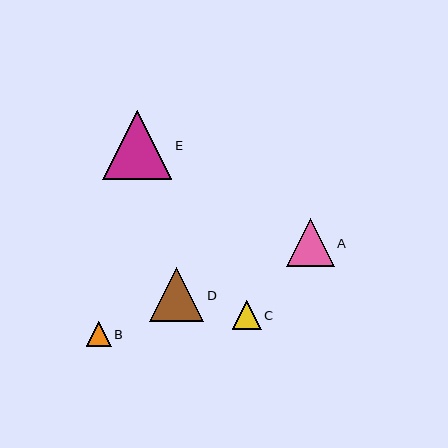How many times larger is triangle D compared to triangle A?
Triangle D is approximately 1.1 times the size of triangle A.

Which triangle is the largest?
Triangle E is the largest with a size of approximately 69 pixels.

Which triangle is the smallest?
Triangle B is the smallest with a size of approximately 25 pixels.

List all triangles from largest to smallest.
From largest to smallest: E, D, A, C, B.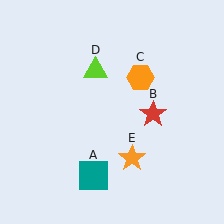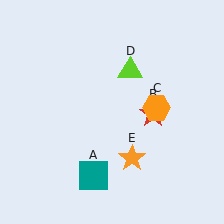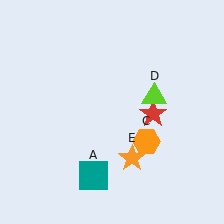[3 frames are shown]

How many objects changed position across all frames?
2 objects changed position: orange hexagon (object C), lime triangle (object D).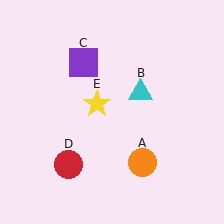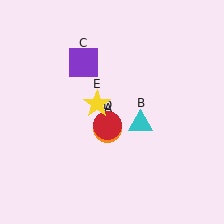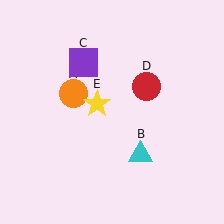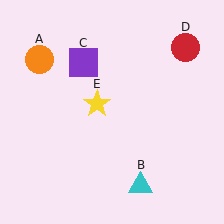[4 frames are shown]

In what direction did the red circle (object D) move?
The red circle (object D) moved up and to the right.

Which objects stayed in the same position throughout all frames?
Purple square (object C) and yellow star (object E) remained stationary.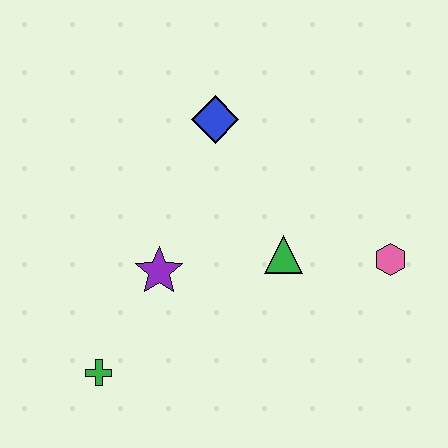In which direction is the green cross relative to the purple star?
The green cross is below the purple star.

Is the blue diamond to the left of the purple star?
No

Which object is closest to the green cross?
The purple star is closest to the green cross.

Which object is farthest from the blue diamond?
The green cross is farthest from the blue diamond.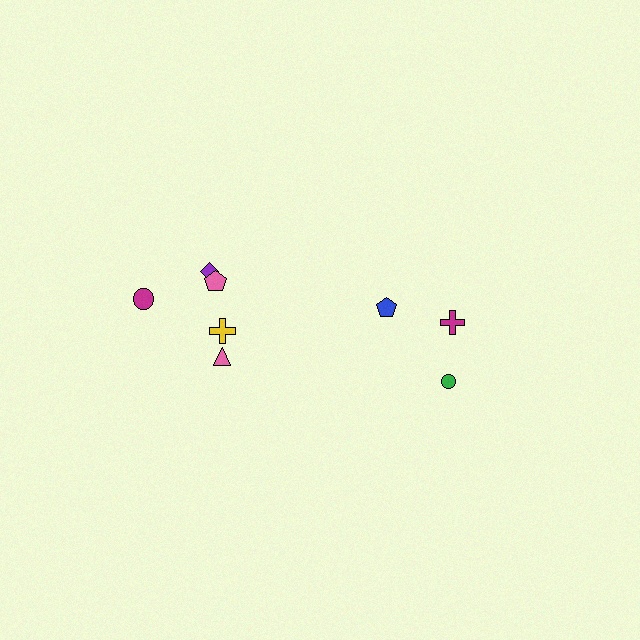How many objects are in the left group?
There are 5 objects.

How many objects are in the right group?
There are 3 objects.